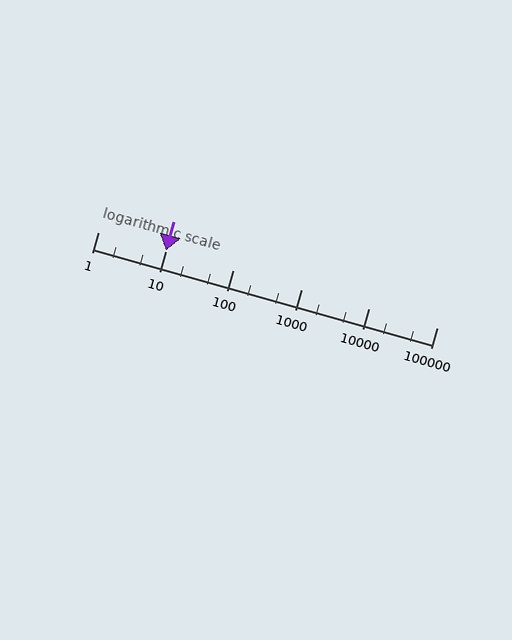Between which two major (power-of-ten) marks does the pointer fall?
The pointer is between 10 and 100.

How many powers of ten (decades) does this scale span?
The scale spans 5 decades, from 1 to 100000.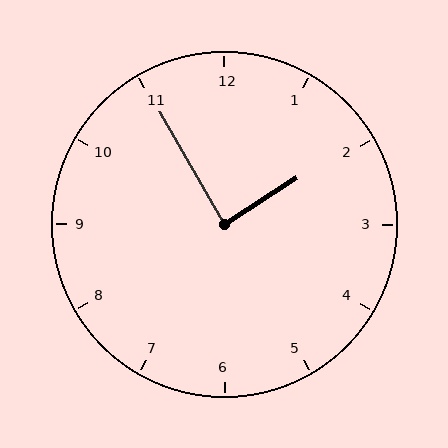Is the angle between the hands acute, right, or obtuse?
It is right.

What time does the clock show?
1:55.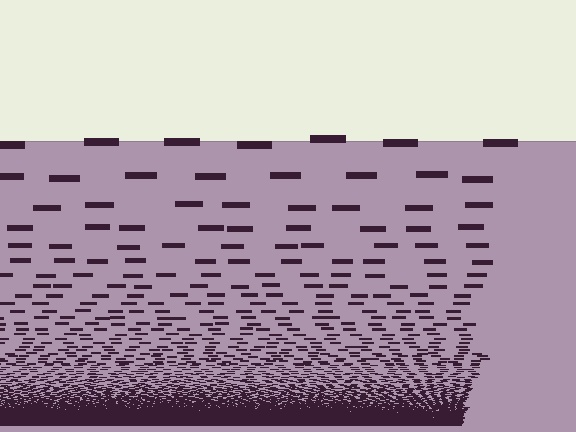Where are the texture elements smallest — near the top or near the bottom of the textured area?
Near the bottom.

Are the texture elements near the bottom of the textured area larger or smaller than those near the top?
Smaller. The gradient is inverted — elements near the bottom are smaller and denser.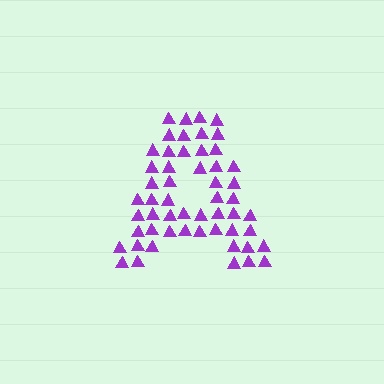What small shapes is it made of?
It is made of small triangles.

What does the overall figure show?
The overall figure shows the letter A.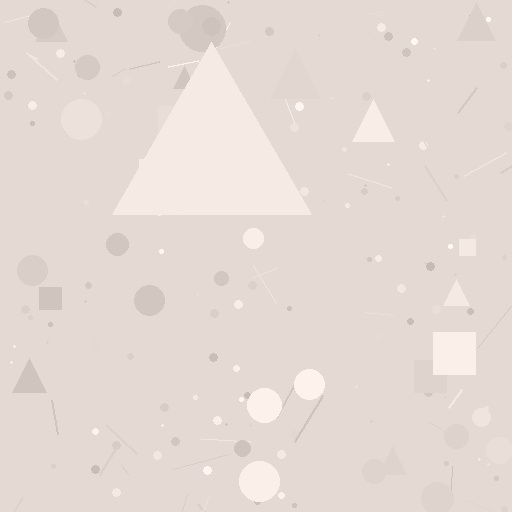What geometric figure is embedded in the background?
A triangle is embedded in the background.